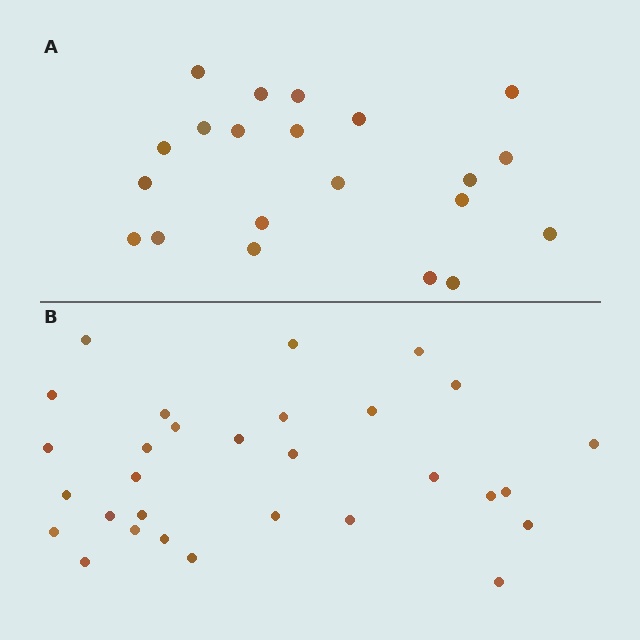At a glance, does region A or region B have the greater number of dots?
Region B (the bottom region) has more dots.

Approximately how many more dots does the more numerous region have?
Region B has roughly 8 or so more dots than region A.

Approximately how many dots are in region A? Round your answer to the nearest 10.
About 20 dots. (The exact count is 21, which rounds to 20.)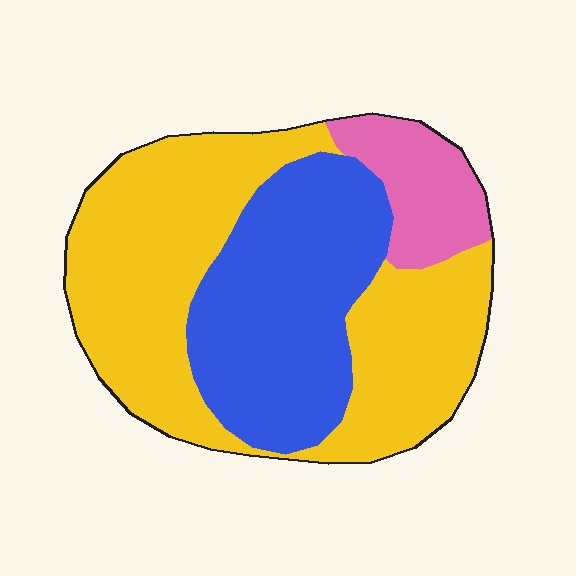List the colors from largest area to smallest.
From largest to smallest: yellow, blue, pink.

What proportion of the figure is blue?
Blue takes up between a quarter and a half of the figure.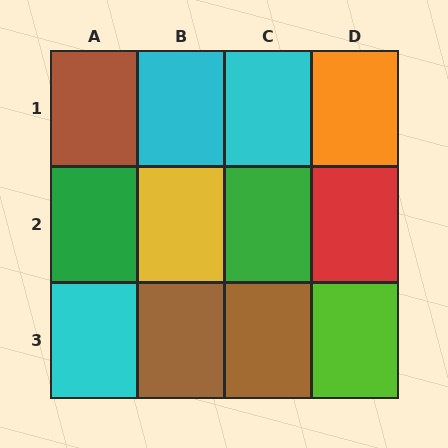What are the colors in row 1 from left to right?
Brown, cyan, cyan, orange.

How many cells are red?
1 cell is red.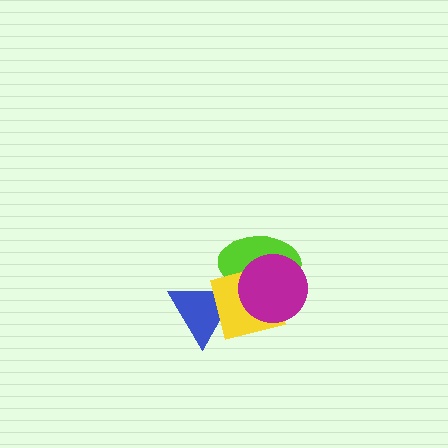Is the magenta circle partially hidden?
No, no other shape covers it.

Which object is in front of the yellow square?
The magenta circle is in front of the yellow square.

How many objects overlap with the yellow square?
3 objects overlap with the yellow square.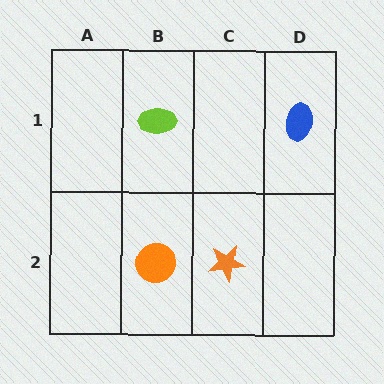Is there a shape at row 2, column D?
No, that cell is empty.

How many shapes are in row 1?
2 shapes.